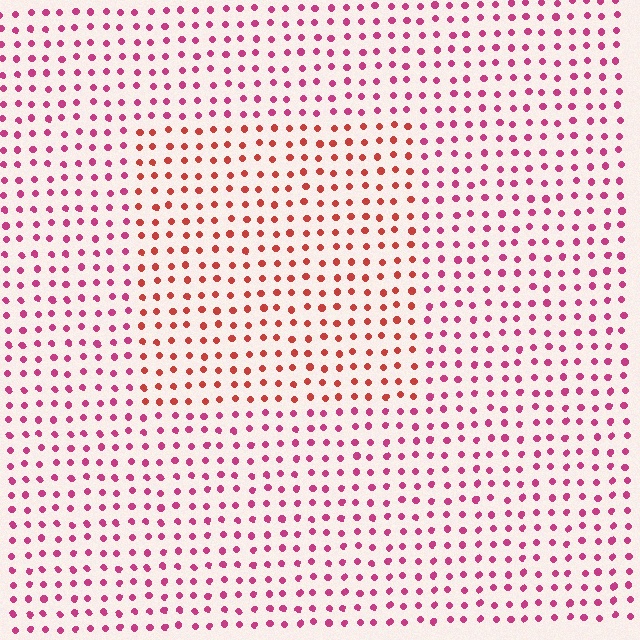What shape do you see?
I see a rectangle.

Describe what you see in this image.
The image is filled with small magenta elements in a uniform arrangement. A rectangle-shaped region is visible where the elements are tinted to a slightly different hue, forming a subtle color boundary.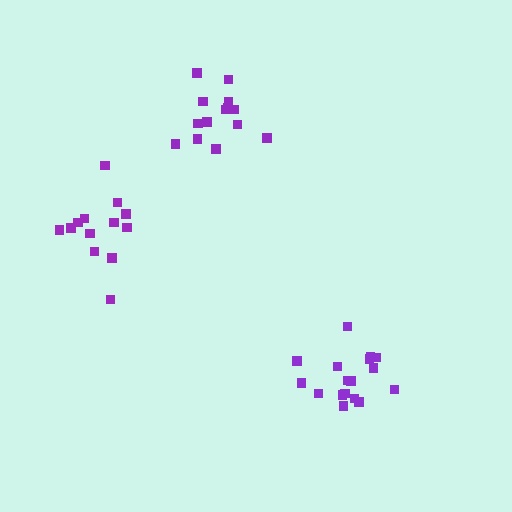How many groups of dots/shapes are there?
There are 3 groups.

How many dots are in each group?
Group 1: 14 dots, Group 2: 13 dots, Group 3: 17 dots (44 total).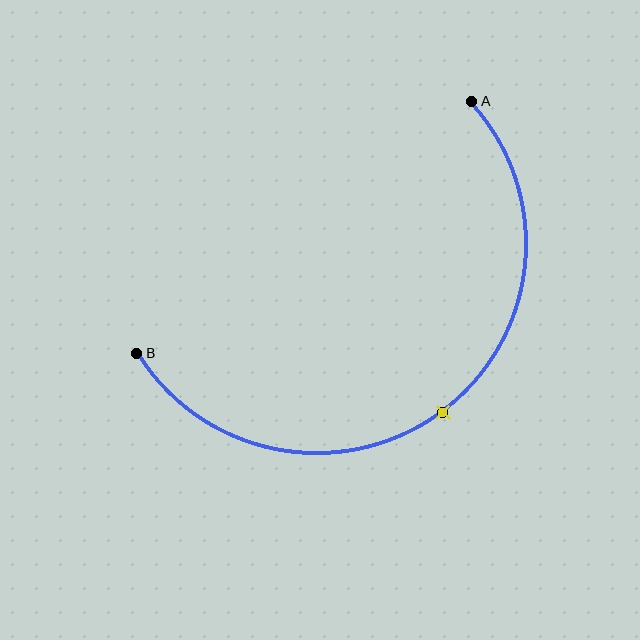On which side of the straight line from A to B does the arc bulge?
The arc bulges below and to the right of the straight line connecting A and B.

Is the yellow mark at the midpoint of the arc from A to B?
Yes. The yellow mark lies on the arc at equal arc-length from both A and B — it is the arc midpoint.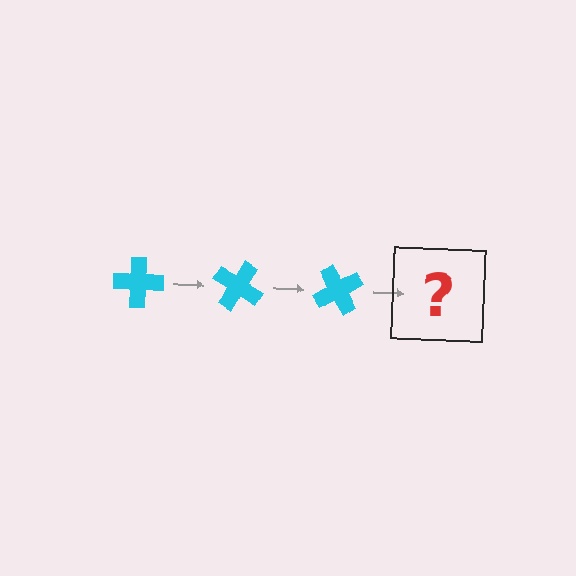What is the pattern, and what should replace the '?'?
The pattern is that the cross rotates 30 degrees each step. The '?' should be a cyan cross rotated 90 degrees.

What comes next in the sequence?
The next element should be a cyan cross rotated 90 degrees.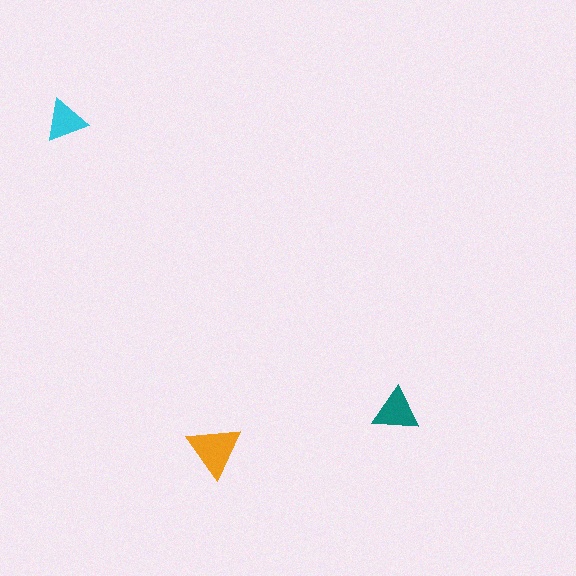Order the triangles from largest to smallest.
the orange one, the teal one, the cyan one.